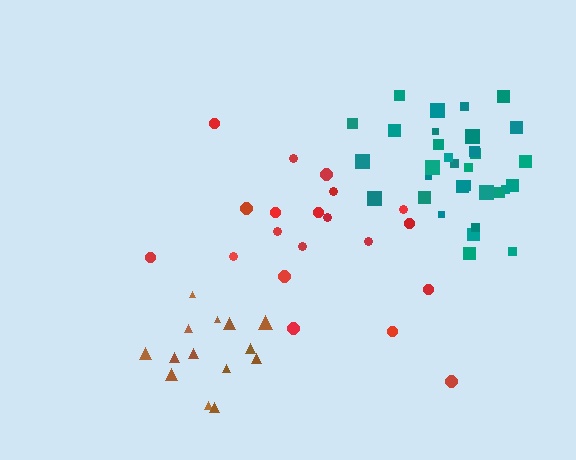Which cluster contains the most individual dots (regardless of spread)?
Teal (32).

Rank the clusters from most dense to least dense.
teal, brown, red.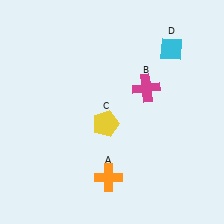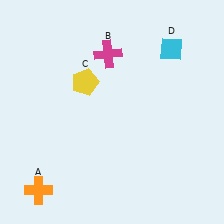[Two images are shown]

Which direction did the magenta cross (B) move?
The magenta cross (B) moved left.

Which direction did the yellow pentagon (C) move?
The yellow pentagon (C) moved up.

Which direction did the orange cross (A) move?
The orange cross (A) moved left.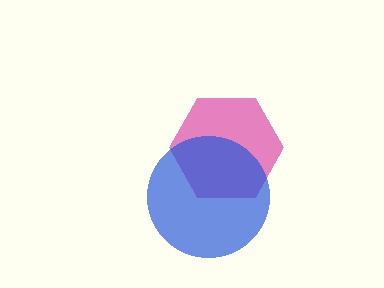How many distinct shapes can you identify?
There are 2 distinct shapes: a magenta hexagon, a blue circle.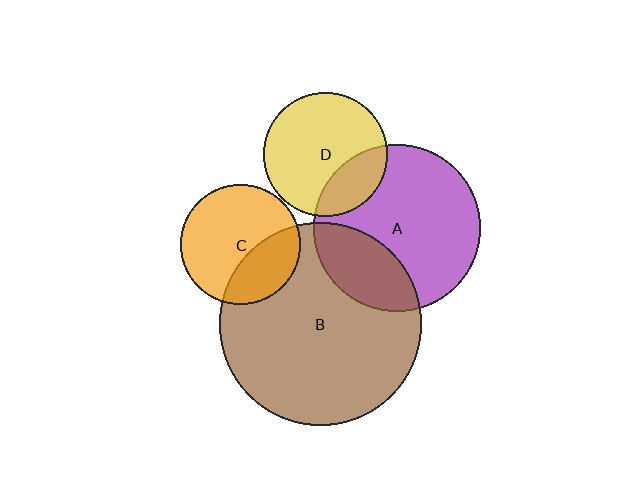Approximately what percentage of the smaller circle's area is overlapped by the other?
Approximately 25%.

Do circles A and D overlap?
Yes.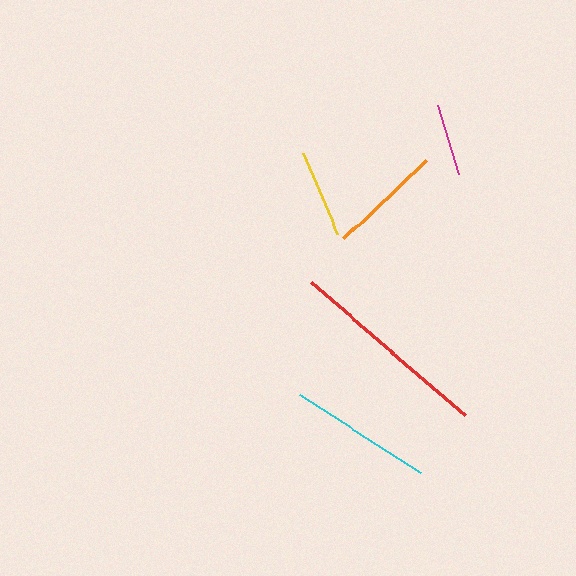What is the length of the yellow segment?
The yellow segment is approximately 87 pixels long.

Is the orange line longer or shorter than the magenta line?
The orange line is longer than the magenta line.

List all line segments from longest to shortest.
From longest to shortest: red, cyan, orange, yellow, magenta.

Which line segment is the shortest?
The magenta line is the shortest at approximately 72 pixels.